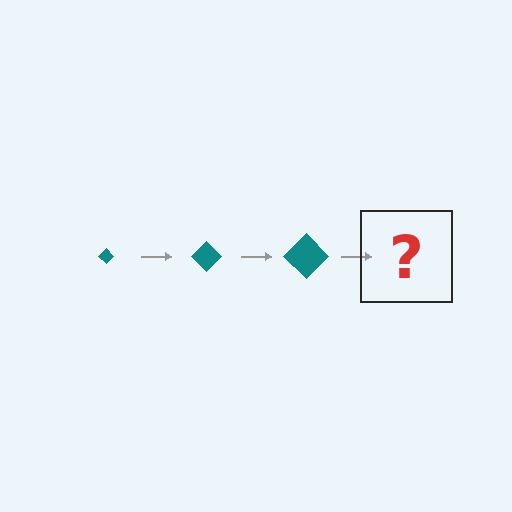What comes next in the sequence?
The next element should be a teal diamond, larger than the previous one.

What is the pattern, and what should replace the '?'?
The pattern is that the diamond gets progressively larger each step. The '?' should be a teal diamond, larger than the previous one.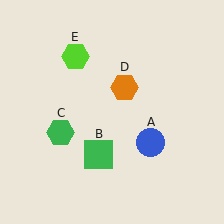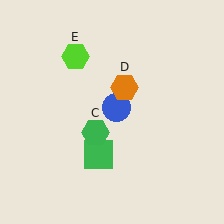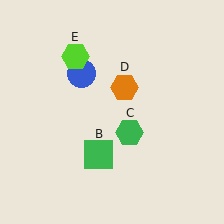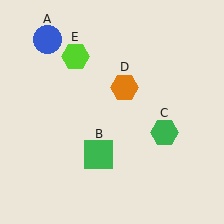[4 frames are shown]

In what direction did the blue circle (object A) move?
The blue circle (object A) moved up and to the left.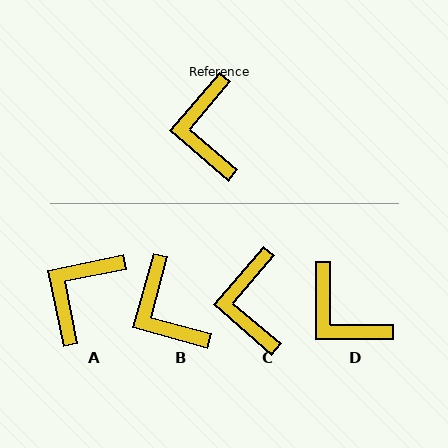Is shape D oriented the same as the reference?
No, it is off by about 40 degrees.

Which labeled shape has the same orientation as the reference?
C.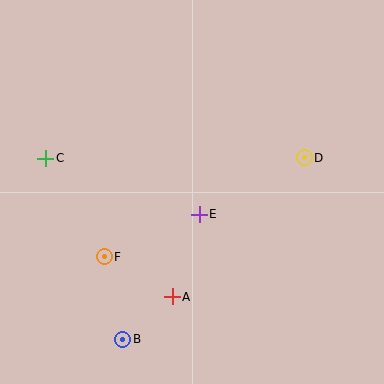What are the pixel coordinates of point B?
Point B is at (123, 339).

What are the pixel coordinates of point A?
Point A is at (172, 297).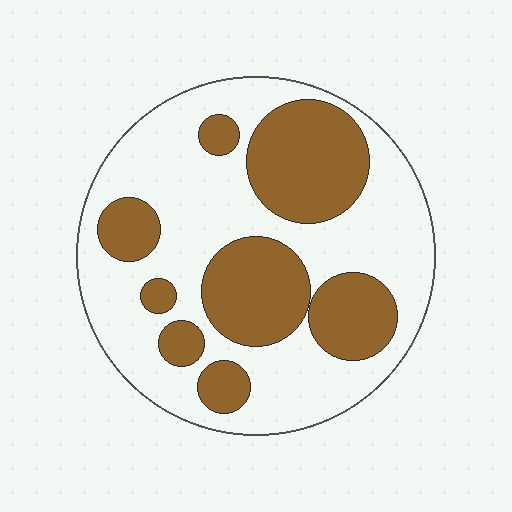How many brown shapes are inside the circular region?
8.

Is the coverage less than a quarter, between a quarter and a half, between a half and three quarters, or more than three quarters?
Between a quarter and a half.